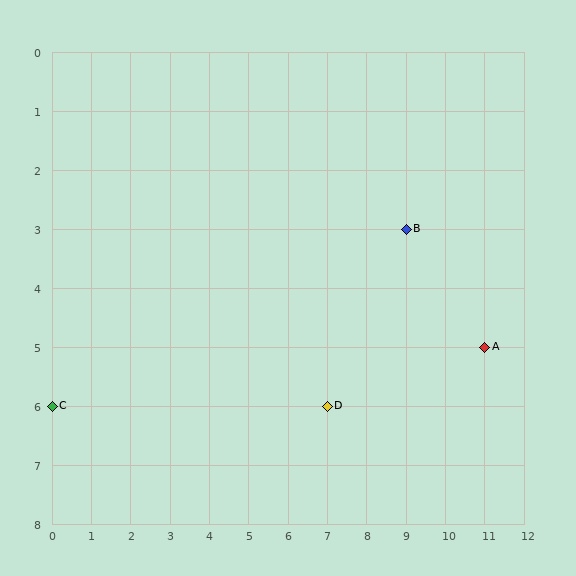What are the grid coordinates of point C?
Point C is at grid coordinates (0, 6).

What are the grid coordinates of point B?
Point B is at grid coordinates (9, 3).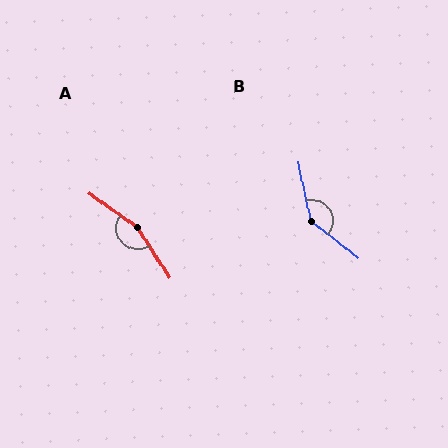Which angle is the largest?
A, at approximately 157 degrees.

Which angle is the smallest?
B, at approximately 140 degrees.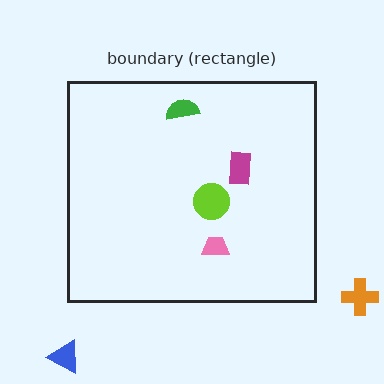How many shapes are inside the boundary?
4 inside, 2 outside.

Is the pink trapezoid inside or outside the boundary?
Inside.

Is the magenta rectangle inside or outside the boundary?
Inside.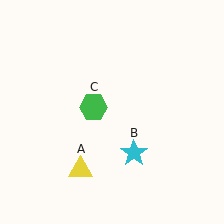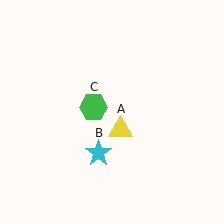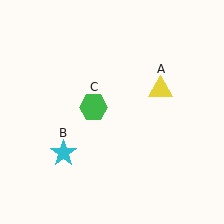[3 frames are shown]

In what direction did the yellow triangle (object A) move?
The yellow triangle (object A) moved up and to the right.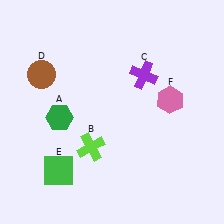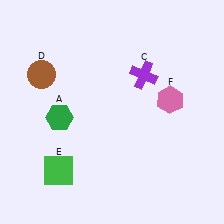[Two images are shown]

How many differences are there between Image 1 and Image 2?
There is 1 difference between the two images.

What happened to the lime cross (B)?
The lime cross (B) was removed in Image 2. It was in the bottom-left area of Image 1.